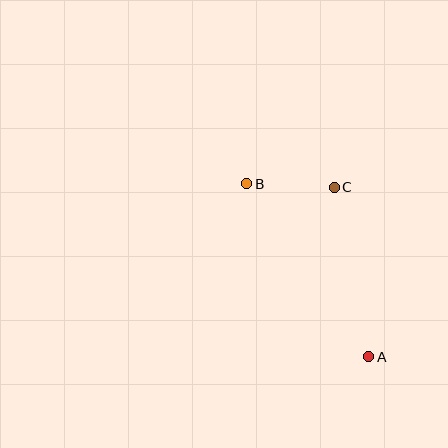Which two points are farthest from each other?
Points A and B are farthest from each other.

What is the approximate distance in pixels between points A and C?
The distance between A and C is approximately 173 pixels.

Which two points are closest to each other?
Points B and C are closest to each other.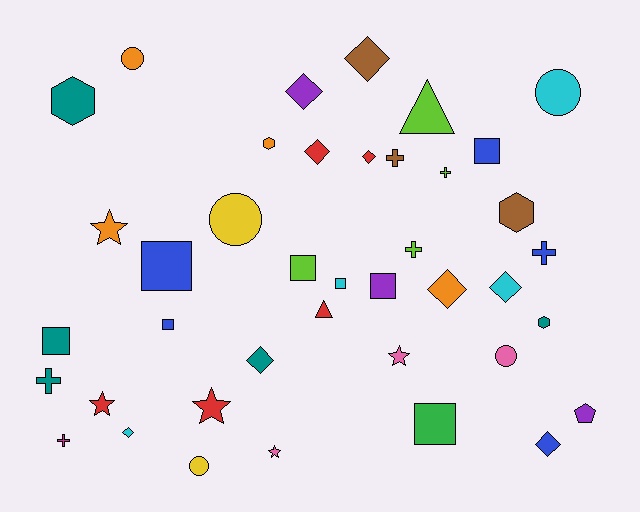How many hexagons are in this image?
There are 4 hexagons.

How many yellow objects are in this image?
There are 2 yellow objects.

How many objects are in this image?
There are 40 objects.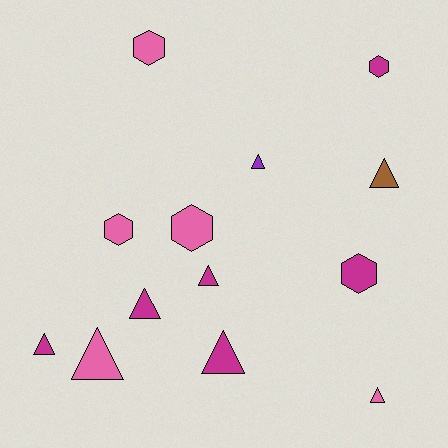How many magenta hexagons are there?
There are 2 magenta hexagons.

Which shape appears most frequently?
Triangle, with 8 objects.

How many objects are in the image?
There are 13 objects.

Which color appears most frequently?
Magenta, with 6 objects.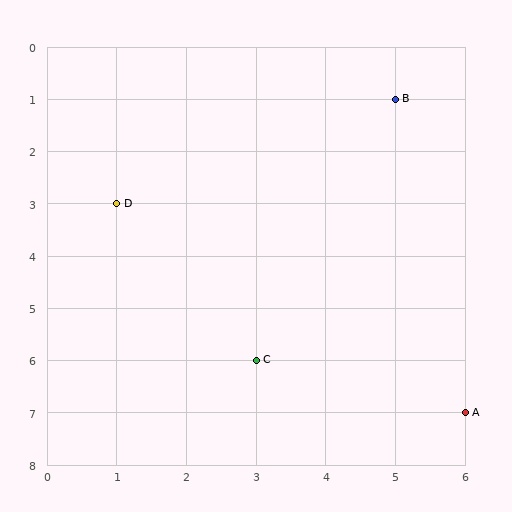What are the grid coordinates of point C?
Point C is at grid coordinates (3, 6).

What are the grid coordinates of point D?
Point D is at grid coordinates (1, 3).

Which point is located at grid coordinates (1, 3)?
Point D is at (1, 3).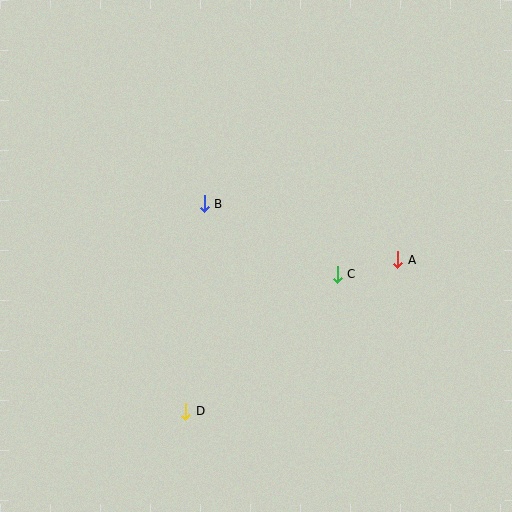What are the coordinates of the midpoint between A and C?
The midpoint between A and C is at (368, 267).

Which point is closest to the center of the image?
Point B at (204, 204) is closest to the center.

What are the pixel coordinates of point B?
Point B is at (204, 204).